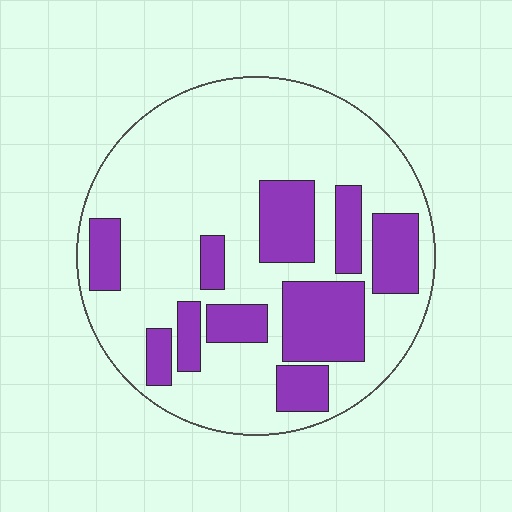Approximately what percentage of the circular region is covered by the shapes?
Approximately 30%.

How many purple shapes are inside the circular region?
10.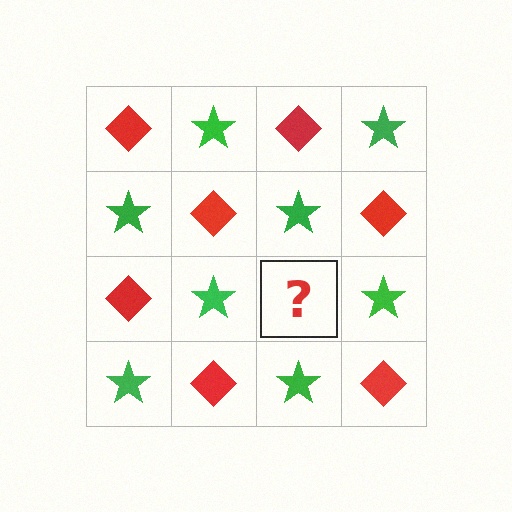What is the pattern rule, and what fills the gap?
The rule is that it alternates red diamond and green star in a checkerboard pattern. The gap should be filled with a red diamond.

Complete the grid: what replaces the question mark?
The question mark should be replaced with a red diamond.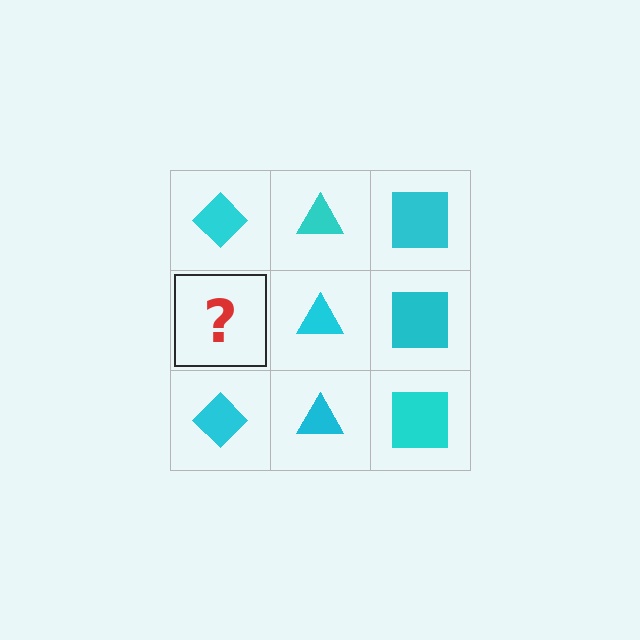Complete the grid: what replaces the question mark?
The question mark should be replaced with a cyan diamond.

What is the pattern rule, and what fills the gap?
The rule is that each column has a consistent shape. The gap should be filled with a cyan diamond.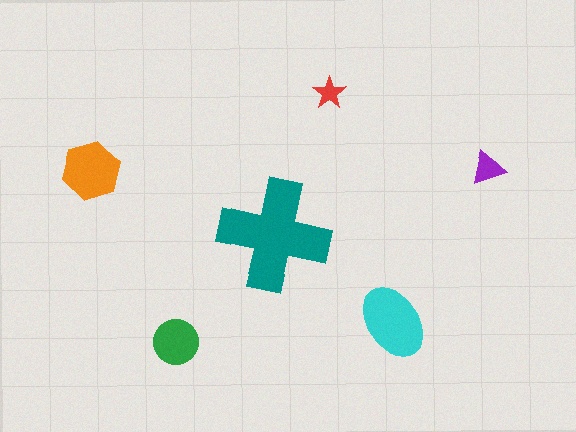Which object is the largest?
The teal cross.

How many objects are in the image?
There are 6 objects in the image.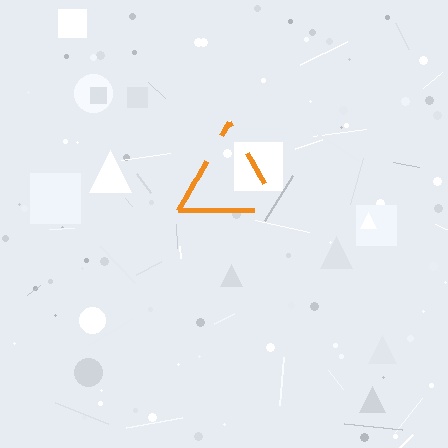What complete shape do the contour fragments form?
The contour fragments form a triangle.